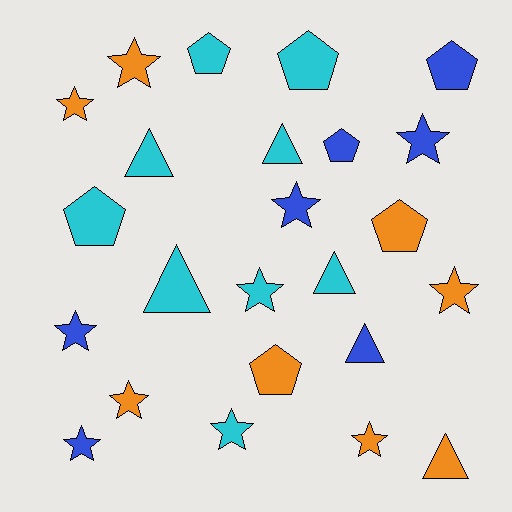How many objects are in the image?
There are 24 objects.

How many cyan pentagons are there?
There are 3 cyan pentagons.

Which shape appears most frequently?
Star, with 11 objects.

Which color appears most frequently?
Cyan, with 9 objects.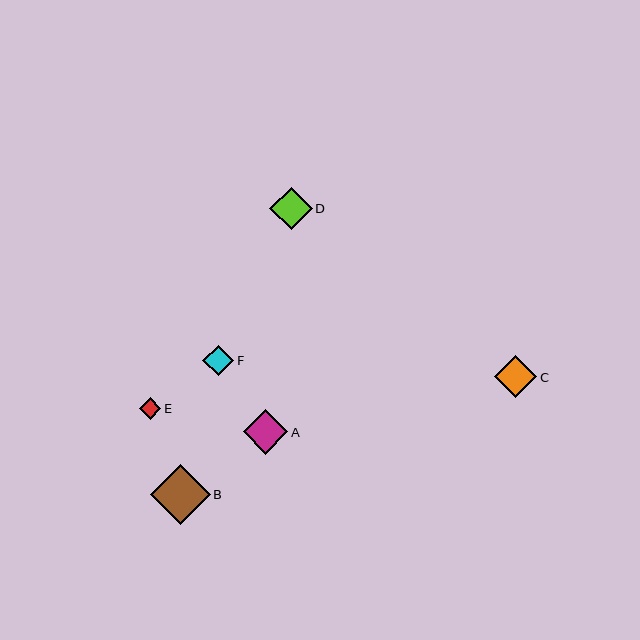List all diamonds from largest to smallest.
From largest to smallest: B, A, D, C, F, E.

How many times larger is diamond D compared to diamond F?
Diamond D is approximately 1.4 times the size of diamond F.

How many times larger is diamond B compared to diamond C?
Diamond B is approximately 1.4 times the size of diamond C.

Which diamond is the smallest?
Diamond E is the smallest with a size of approximately 22 pixels.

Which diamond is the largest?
Diamond B is the largest with a size of approximately 60 pixels.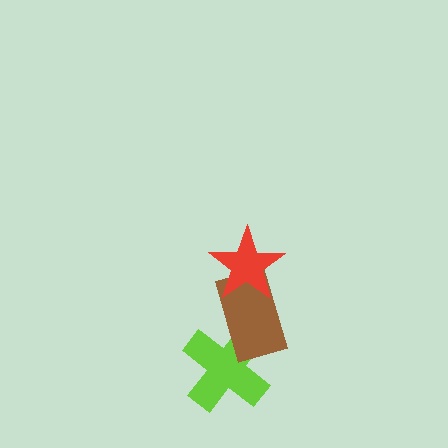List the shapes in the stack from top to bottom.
From top to bottom: the red star, the brown rectangle, the lime cross.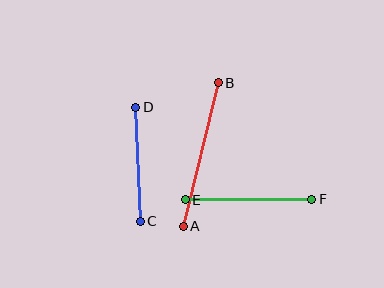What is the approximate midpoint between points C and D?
The midpoint is at approximately (138, 164) pixels.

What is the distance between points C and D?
The distance is approximately 114 pixels.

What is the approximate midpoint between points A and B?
The midpoint is at approximately (201, 154) pixels.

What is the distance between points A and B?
The distance is approximately 148 pixels.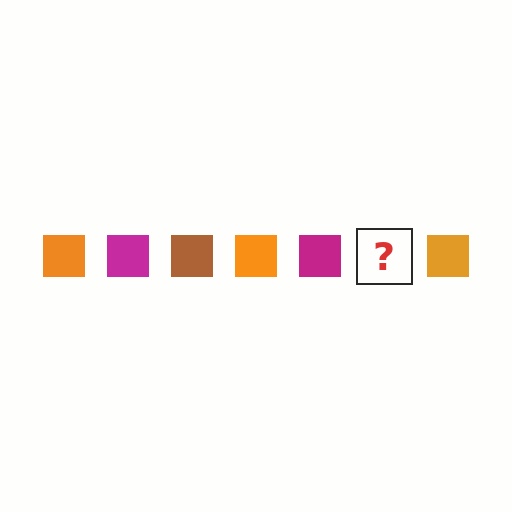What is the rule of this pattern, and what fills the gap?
The rule is that the pattern cycles through orange, magenta, brown squares. The gap should be filled with a brown square.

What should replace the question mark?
The question mark should be replaced with a brown square.